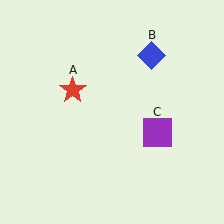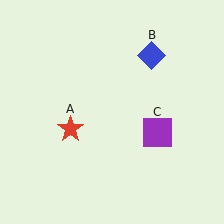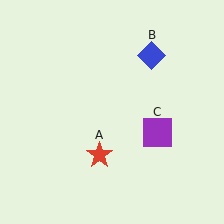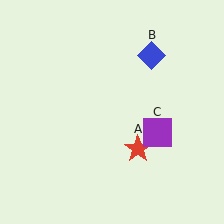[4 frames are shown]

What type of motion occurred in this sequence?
The red star (object A) rotated counterclockwise around the center of the scene.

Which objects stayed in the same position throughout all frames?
Blue diamond (object B) and purple square (object C) remained stationary.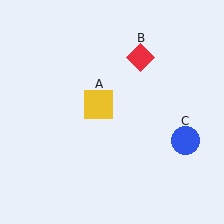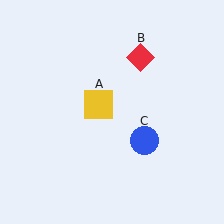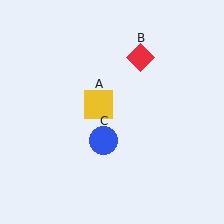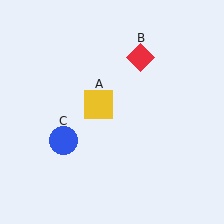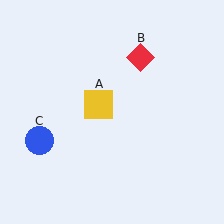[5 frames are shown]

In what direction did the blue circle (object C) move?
The blue circle (object C) moved left.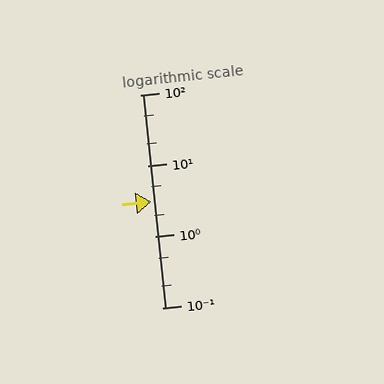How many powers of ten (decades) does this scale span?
The scale spans 3 decades, from 0.1 to 100.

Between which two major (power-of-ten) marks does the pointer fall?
The pointer is between 1 and 10.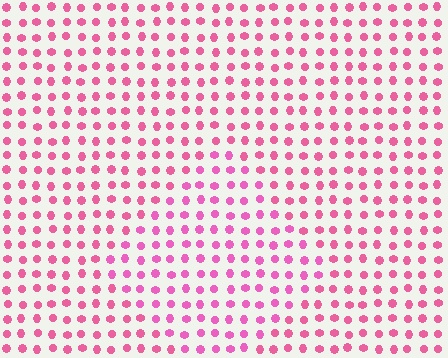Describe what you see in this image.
The image is filled with small pink elements in a uniform arrangement. A diamond-shaped region is visible where the elements are tinted to a slightly different hue, forming a subtle color boundary.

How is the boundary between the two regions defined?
The boundary is defined purely by a slight shift in hue (about 15 degrees). Spacing, size, and orientation are identical on both sides.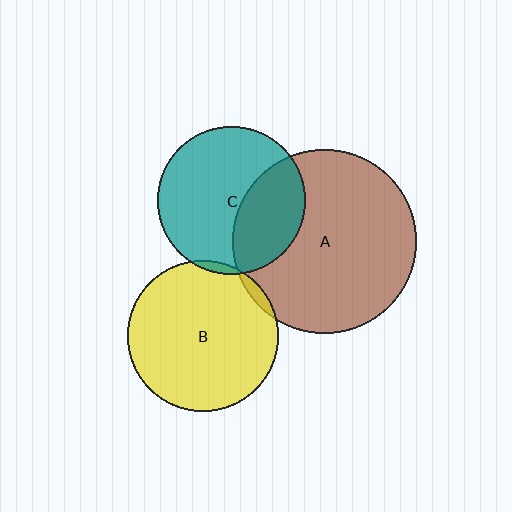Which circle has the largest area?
Circle A (brown).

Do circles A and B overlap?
Yes.